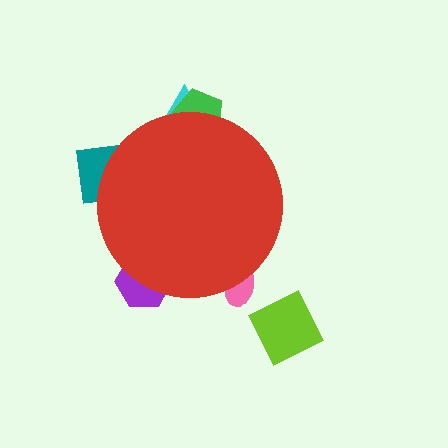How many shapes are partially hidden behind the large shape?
5 shapes are partially hidden.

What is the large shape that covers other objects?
A red circle.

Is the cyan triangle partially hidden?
Yes, the cyan triangle is partially hidden behind the red circle.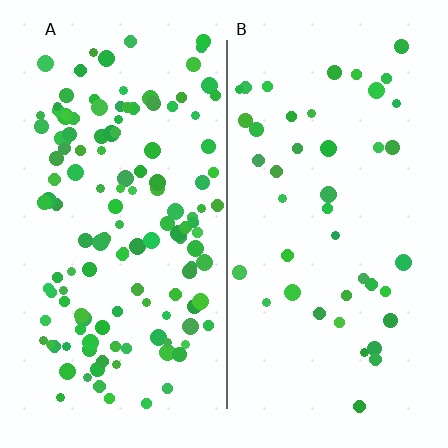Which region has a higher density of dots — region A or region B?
A (the left).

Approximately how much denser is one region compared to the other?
Approximately 3.1× — region A over region B.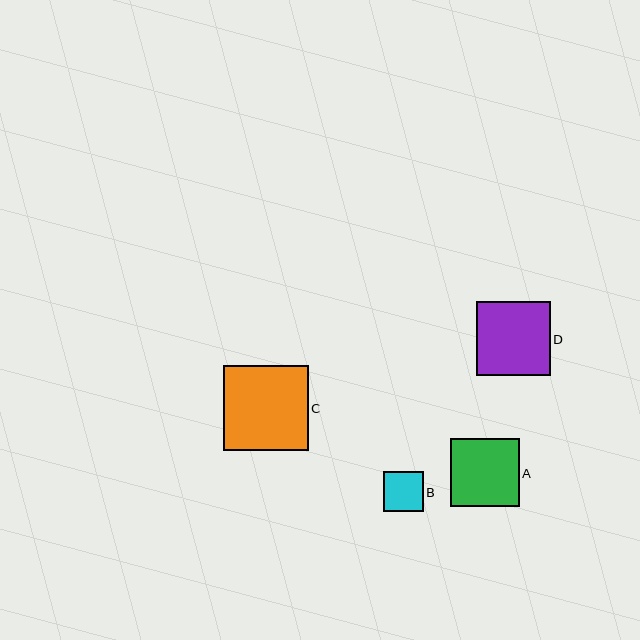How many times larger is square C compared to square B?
Square C is approximately 2.1 times the size of square B.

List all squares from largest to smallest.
From largest to smallest: C, D, A, B.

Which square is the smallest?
Square B is the smallest with a size of approximately 40 pixels.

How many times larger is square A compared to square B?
Square A is approximately 1.7 times the size of square B.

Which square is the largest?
Square C is the largest with a size of approximately 85 pixels.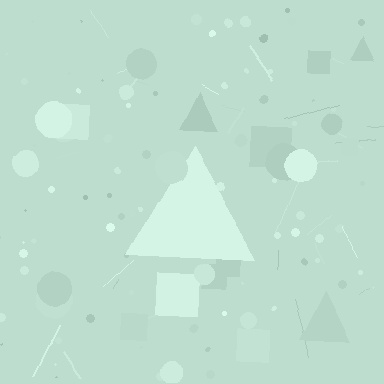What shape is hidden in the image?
A triangle is hidden in the image.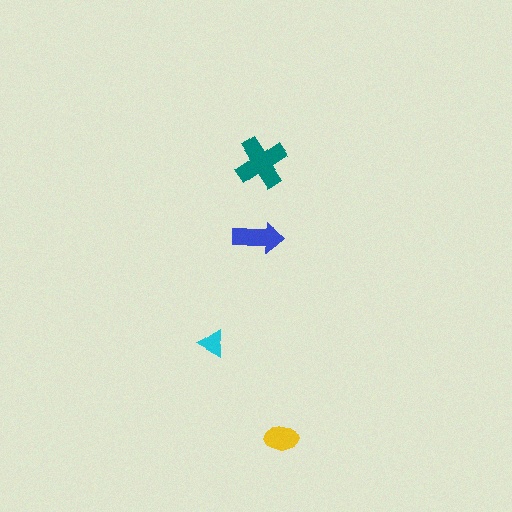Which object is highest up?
The teal cross is topmost.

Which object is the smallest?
The cyan triangle.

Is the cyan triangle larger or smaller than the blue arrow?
Smaller.